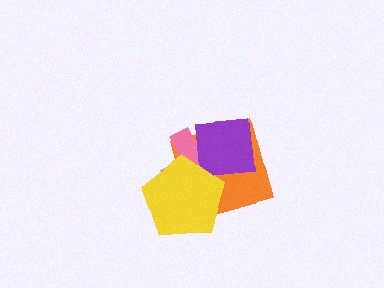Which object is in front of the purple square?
The yellow pentagon is in front of the purple square.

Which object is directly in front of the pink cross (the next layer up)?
The purple square is directly in front of the pink cross.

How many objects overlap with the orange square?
3 objects overlap with the orange square.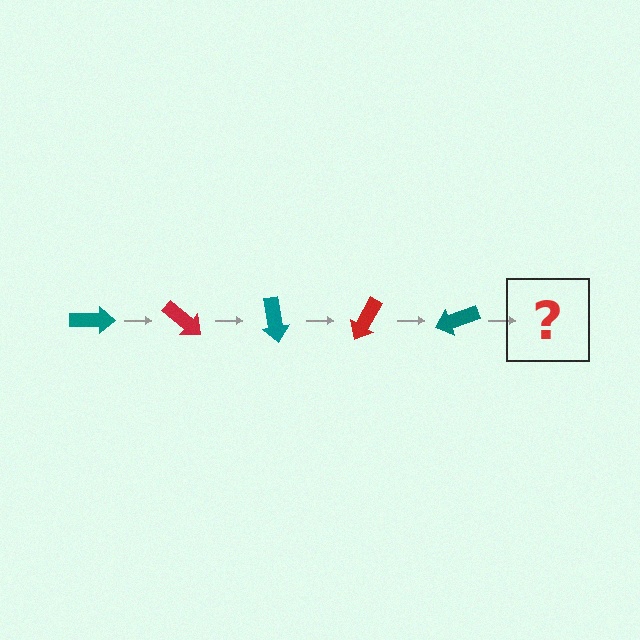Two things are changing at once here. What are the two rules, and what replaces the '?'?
The two rules are that it rotates 40 degrees each step and the color cycles through teal and red. The '?' should be a red arrow, rotated 200 degrees from the start.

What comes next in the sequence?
The next element should be a red arrow, rotated 200 degrees from the start.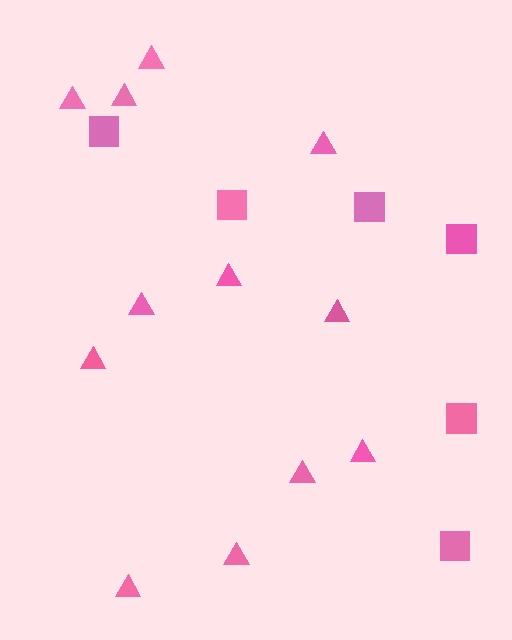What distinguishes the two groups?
There are 2 groups: one group of triangles (12) and one group of squares (6).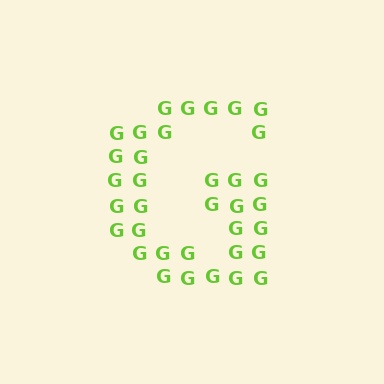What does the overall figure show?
The overall figure shows the letter G.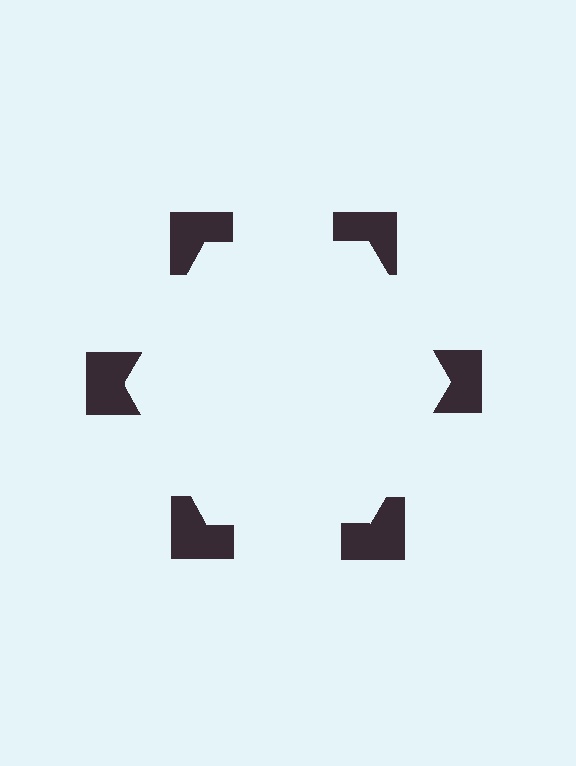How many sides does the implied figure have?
6 sides.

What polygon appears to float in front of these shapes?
An illusory hexagon — its edges are inferred from the aligned wedge cuts in the notched squares, not physically drawn.